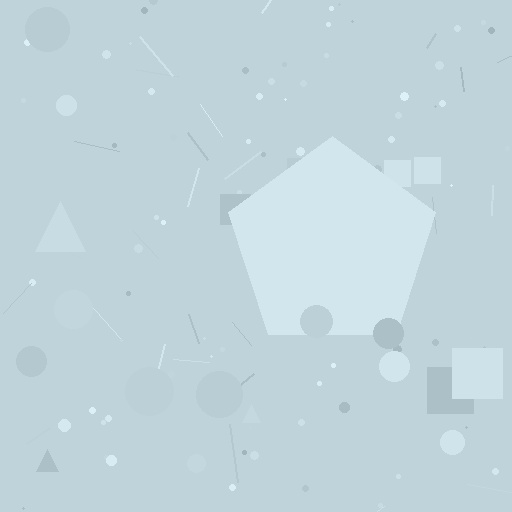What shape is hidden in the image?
A pentagon is hidden in the image.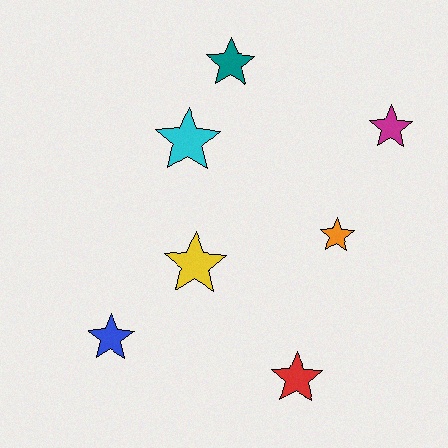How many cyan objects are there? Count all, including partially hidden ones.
There is 1 cyan object.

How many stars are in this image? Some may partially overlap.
There are 7 stars.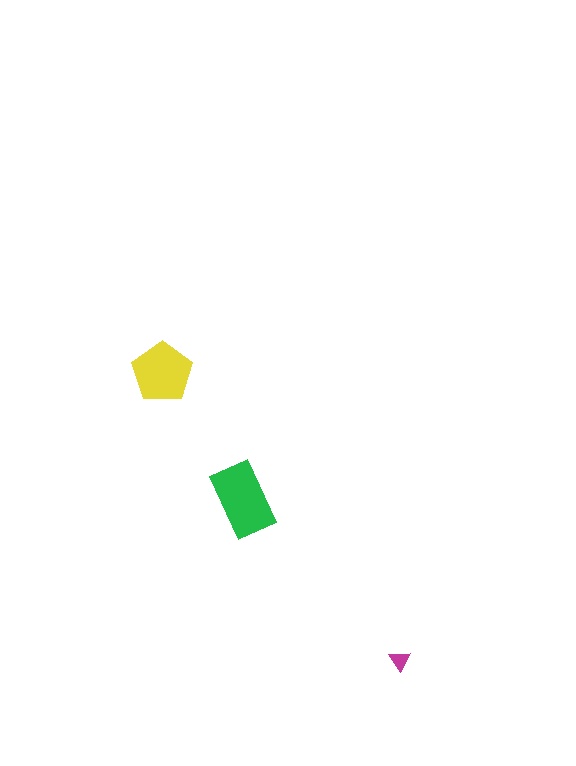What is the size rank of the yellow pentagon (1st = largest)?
2nd.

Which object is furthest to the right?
The magenta triangle is rightmost.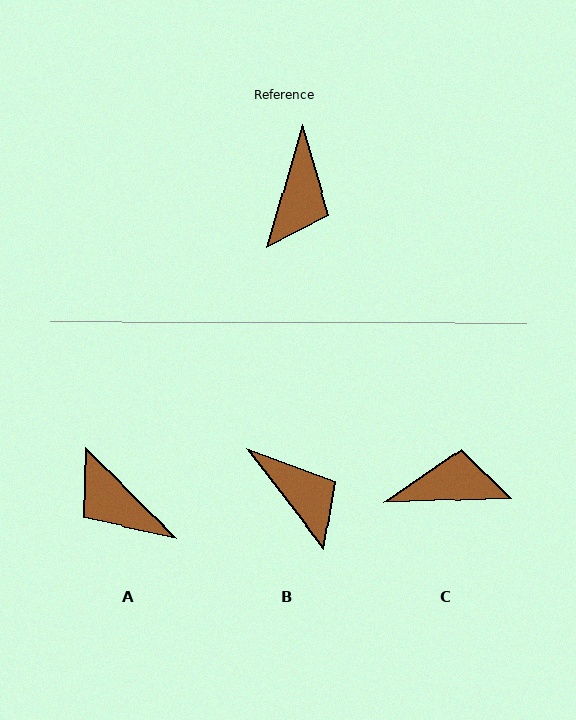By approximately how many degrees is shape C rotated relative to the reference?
Approximately 108 degrees counter-clockwise.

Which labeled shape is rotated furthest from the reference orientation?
A, about 119 degrees away.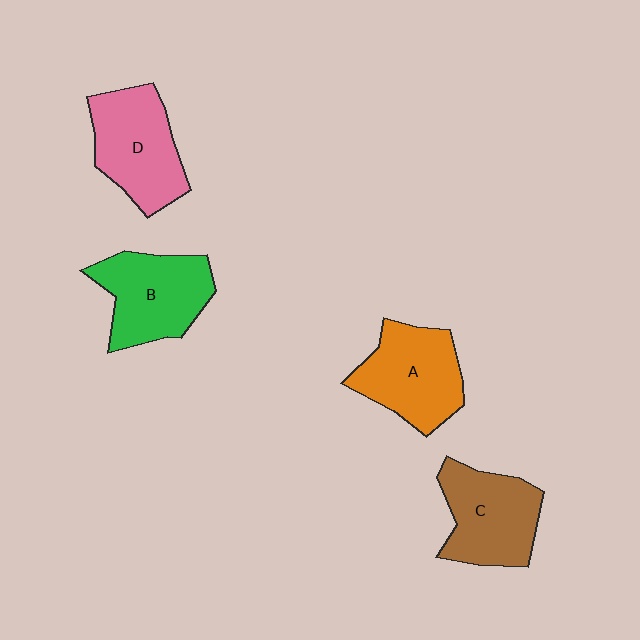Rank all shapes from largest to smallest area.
From largest to smallest: D (pink), B (green), A (orange), C (brown).